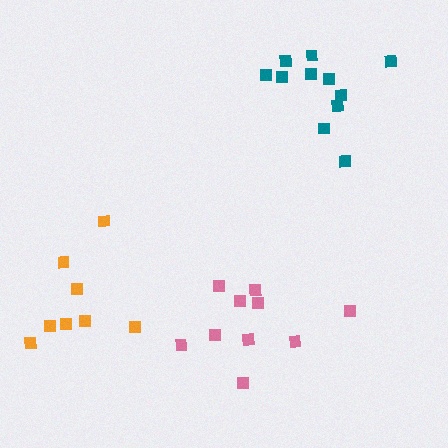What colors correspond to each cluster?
The clusters are colored: pink, teal, orange.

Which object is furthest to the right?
The teal cluster is rightmost.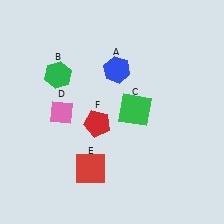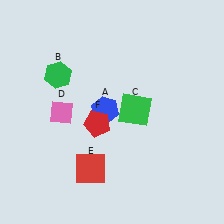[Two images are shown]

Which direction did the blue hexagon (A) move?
The blue hexagon (A) moved down.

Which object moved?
The blue hexagon (A) moved down.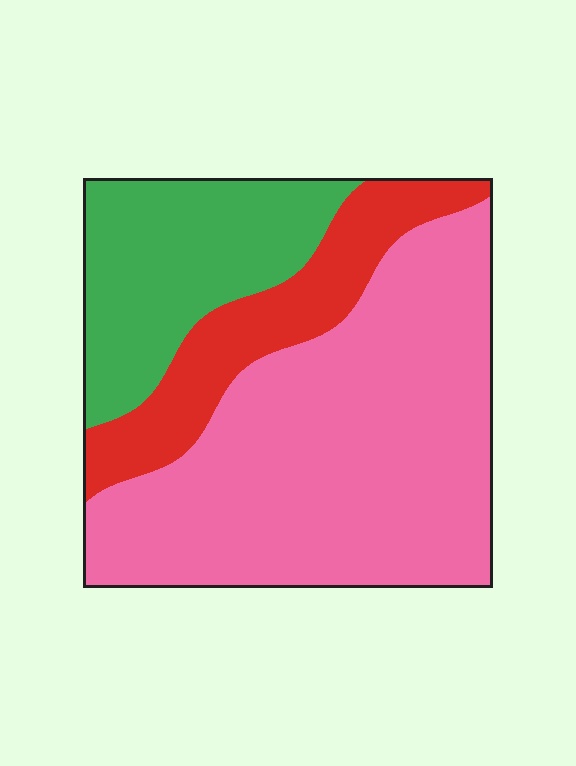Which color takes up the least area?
Red, at roughly 20%.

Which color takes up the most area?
Pink, at roughly 60%.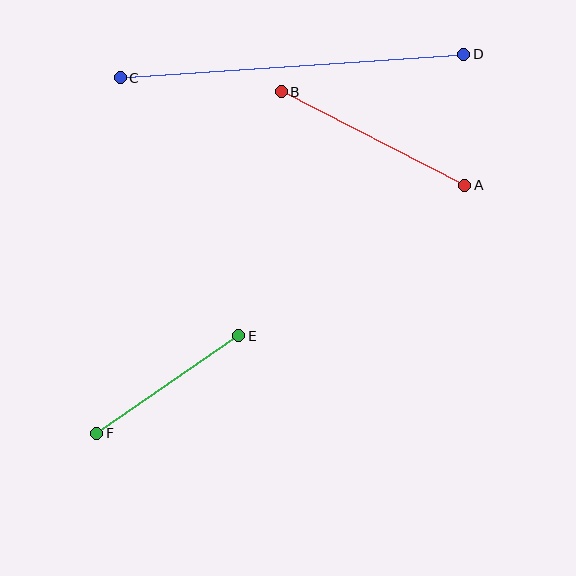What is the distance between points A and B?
The distance is approximately 206 pixels.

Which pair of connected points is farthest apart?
Points C and D are farthest apart.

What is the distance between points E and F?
The distance is approximately 172 pixels.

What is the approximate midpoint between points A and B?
The midpoint is at approximately (373, 139) pixels.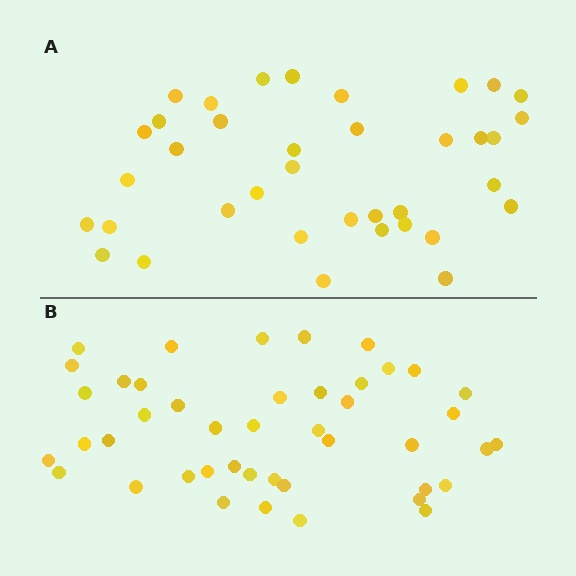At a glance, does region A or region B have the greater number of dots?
Region B (the bottom region) has more dots.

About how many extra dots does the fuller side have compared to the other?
Region B has roughly 8 or so more dots than region A.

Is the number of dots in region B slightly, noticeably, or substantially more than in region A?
Region B has only slightly more — the two regions are fairly close. The ratio is roughly 1.2 to 1.